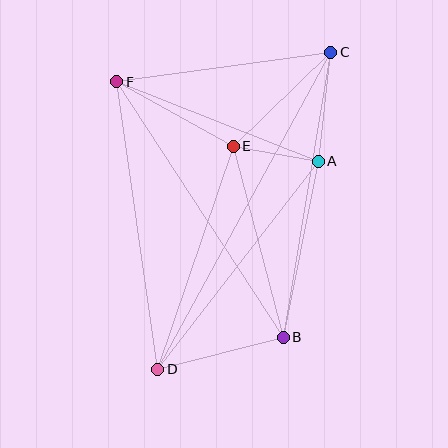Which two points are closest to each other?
Points A and E are closest to each other.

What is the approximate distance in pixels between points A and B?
The distance between A and B is approximately 180 pixels.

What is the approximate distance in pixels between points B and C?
The distance between B and C is approximately 289 pixels.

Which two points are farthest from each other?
Points C and D are farthest from each other.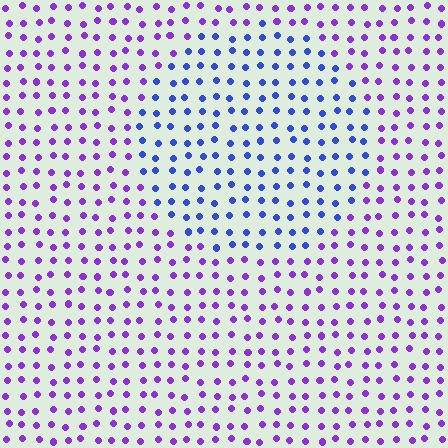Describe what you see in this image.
The image is filled with small purple elements in a uniform arrangement. A circle-shaped region is visible where the elements are tinted to a slightly different hue, forming a subtle color boundary.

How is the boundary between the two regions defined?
The boundary is defined purely by a slight shift in hue (about 45 degrees). Spacing, size, and orientation are identical on both sides.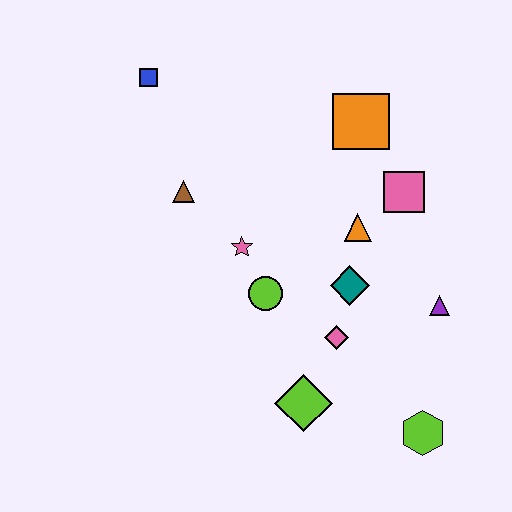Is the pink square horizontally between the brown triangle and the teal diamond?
No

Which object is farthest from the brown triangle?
The lime hexagon is farthest from the brown triangle.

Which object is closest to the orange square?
The pink square is closest to the orange square.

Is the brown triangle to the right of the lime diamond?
No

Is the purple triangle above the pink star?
No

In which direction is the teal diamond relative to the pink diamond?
The teal diamond is above the pink diamond.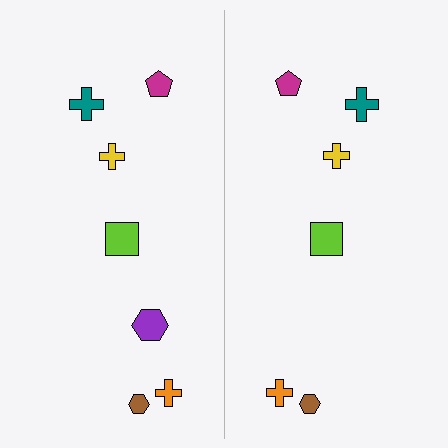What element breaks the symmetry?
A purple hexagon is missing from the right side.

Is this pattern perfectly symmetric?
No, the pattern is not perfectly symmetric. A purple hexagon is missing from the right side.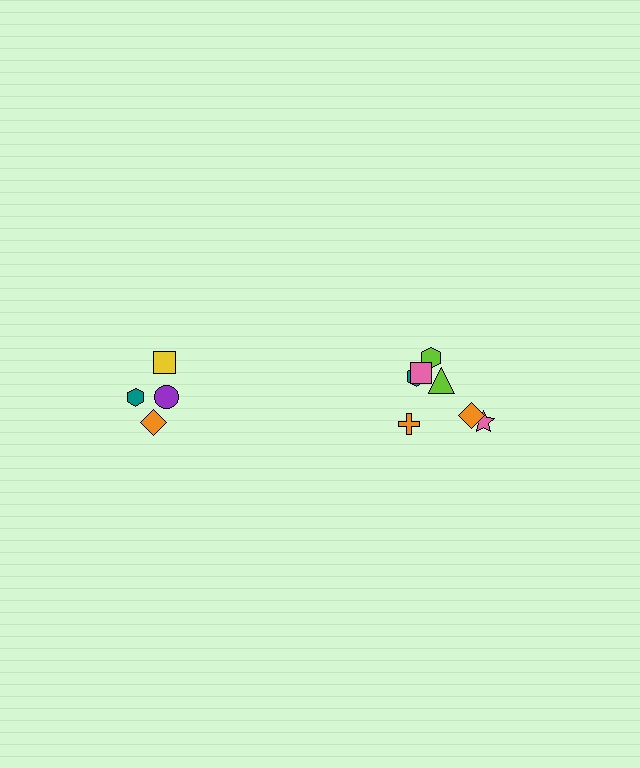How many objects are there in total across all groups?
There are 11 objects.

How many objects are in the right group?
There are 7 objects.